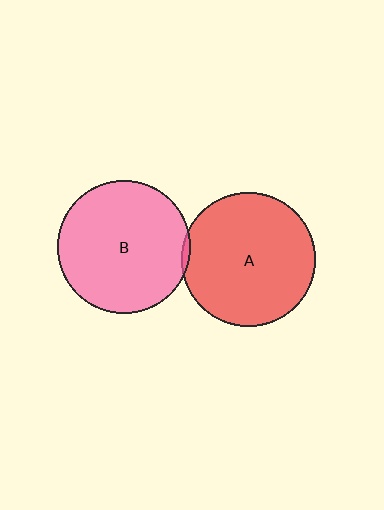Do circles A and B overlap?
Yes.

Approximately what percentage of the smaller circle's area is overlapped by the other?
Approximately 5%.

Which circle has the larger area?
Circle A (red).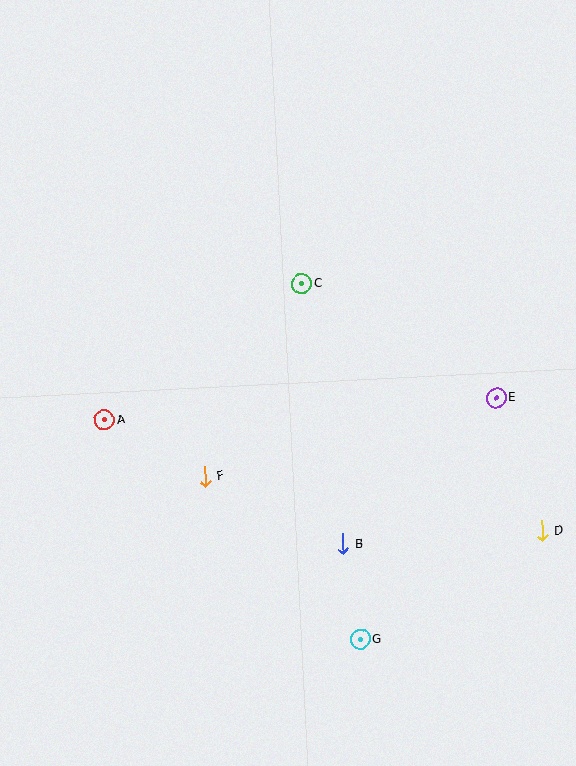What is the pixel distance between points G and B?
The distance between G and B is 97 pixels.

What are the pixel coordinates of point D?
Point D is at (542, 531).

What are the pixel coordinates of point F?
Point F is at (205, 476).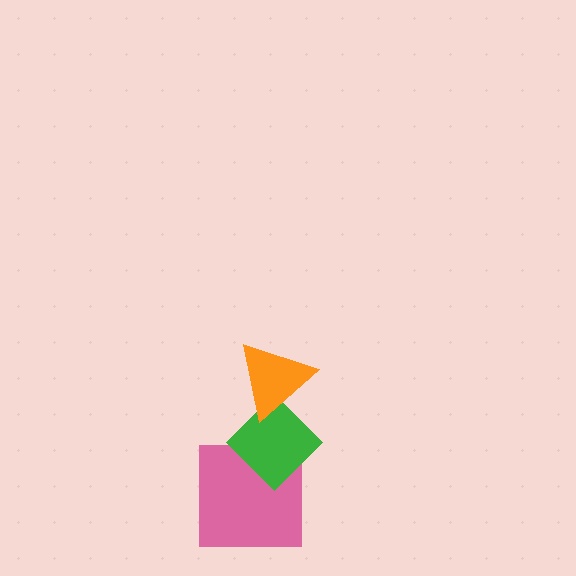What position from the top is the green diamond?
The green diamond is 2nd from the top.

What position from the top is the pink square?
The pink square is 3rd from the top.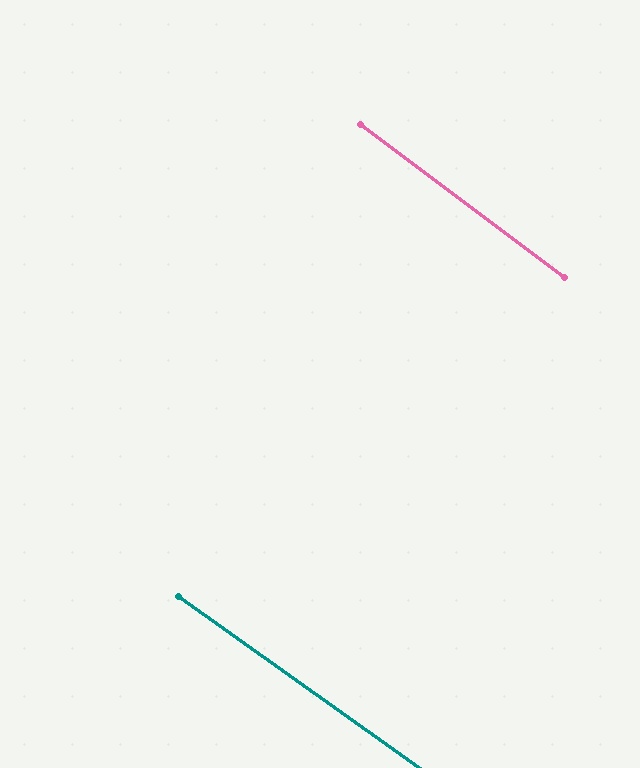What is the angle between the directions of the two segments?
Approximately 1 degree.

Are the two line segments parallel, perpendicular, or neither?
Parallel — their directions differ by only 1.3°.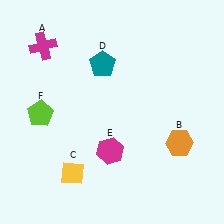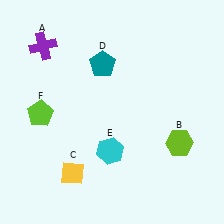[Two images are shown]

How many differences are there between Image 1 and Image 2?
There are 3 differences between the two images.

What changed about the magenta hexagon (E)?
In Image 1, E is magenta. In Image 2, it changed to cyan.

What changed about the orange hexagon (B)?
In Image 1, B is orange. In Image 2, it changed to lime.